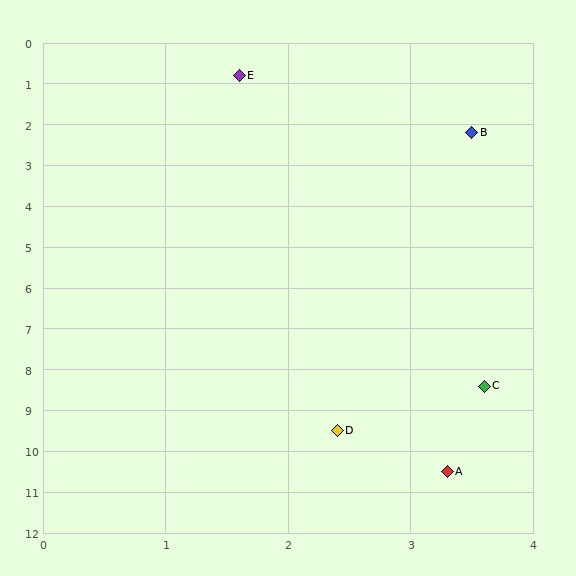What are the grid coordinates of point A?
Point A is at approximately (3.3, 10.5).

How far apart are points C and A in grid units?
Points C and A are about 2.1 grid units apart.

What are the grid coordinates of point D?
Point D is at approximately (2.4, 9.5).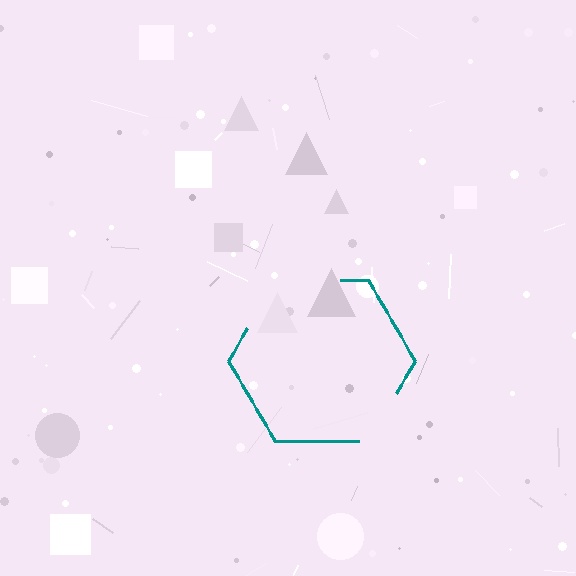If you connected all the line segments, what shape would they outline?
They would outline a hexagon.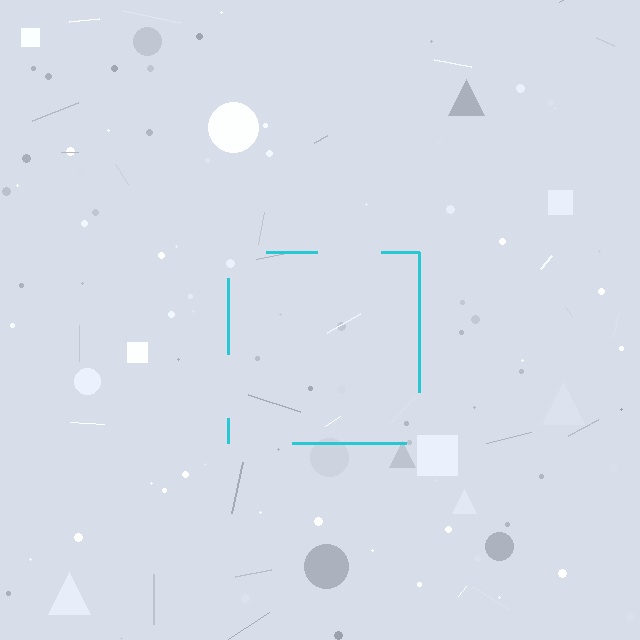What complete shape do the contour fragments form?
The contour fragments form a square.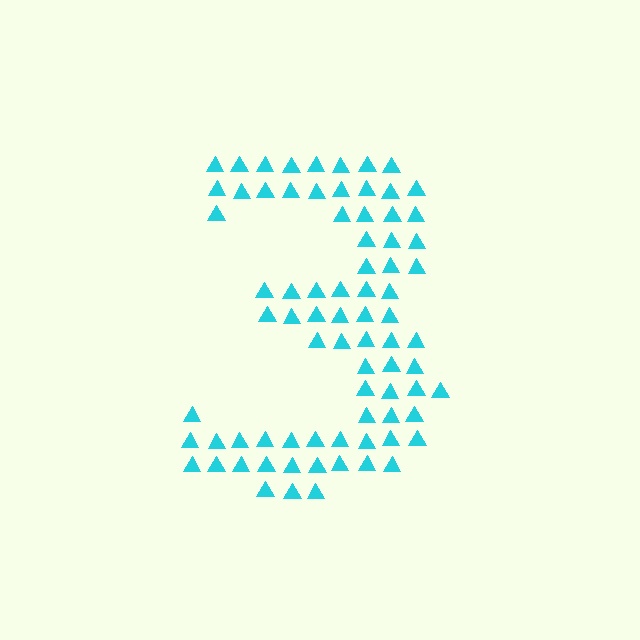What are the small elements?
The small elements are triangles.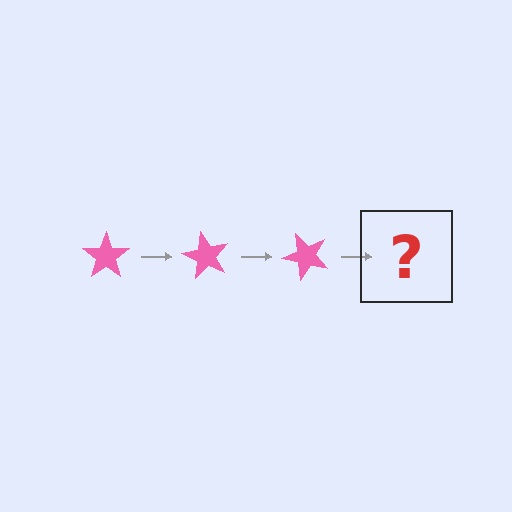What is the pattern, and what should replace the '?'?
The pattern is that the star rotates 60 degrees each step. The '?' should be a pink star rotated 180 degrees.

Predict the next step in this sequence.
The next step is a pink star rotated 180 degrees.